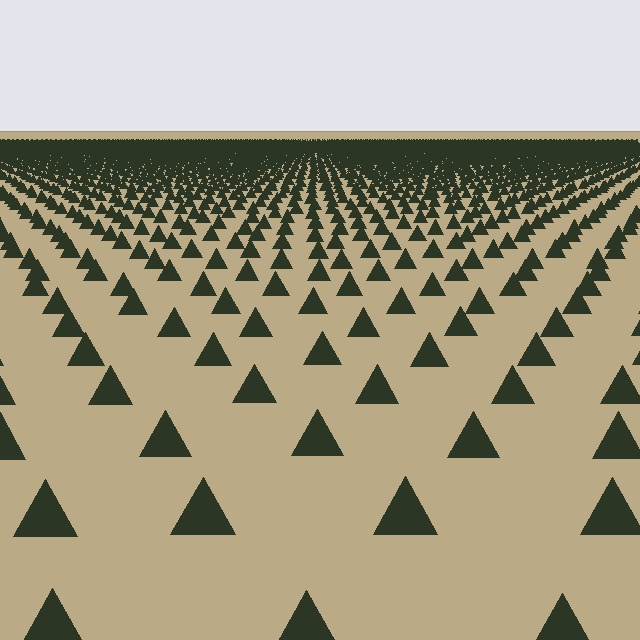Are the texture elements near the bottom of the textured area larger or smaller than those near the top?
Larger. Near the bottom, elements are closer to the viewer and appear at a bigger on-screen size.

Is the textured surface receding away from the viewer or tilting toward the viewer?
The surface is receding away from the viewer. Texture elements get smaller and denser toward the top.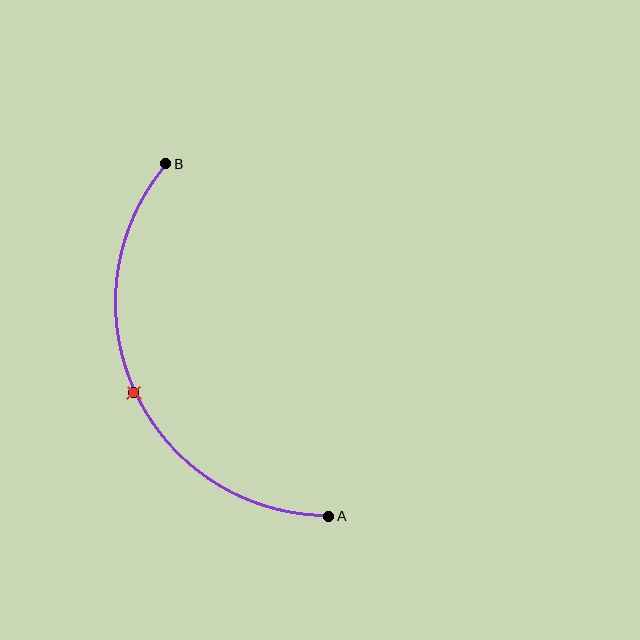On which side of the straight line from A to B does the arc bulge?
The arc bulges to the left of the straight line connecting A and B.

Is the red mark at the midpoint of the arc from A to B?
Yes. The red mark lies on the arc at equal arc-length from both A and B — it is the arc midpoint.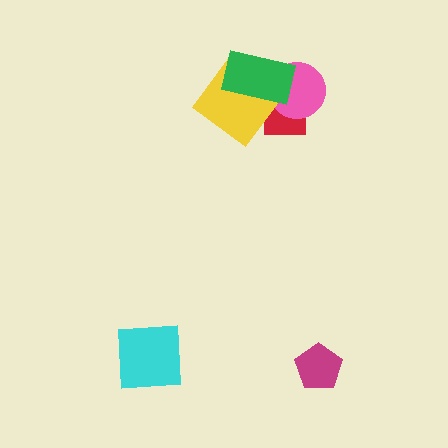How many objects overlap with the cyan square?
0 objects overlap with the cyan square.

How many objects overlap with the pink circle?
3 objects overlap with the pink circle.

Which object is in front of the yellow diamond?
The green rectangle is in front of the yellow diamond.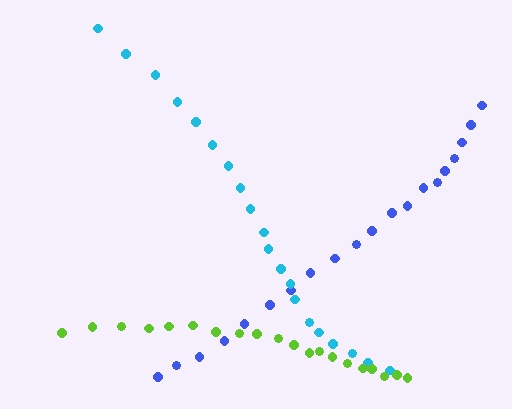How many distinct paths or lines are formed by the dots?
There are 3 distinct paths.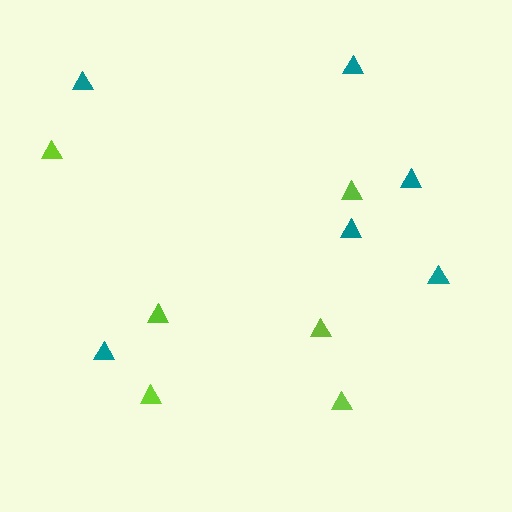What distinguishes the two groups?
There are 2 groups: one group of lime triangles (6) and one group of teal triangles (6).